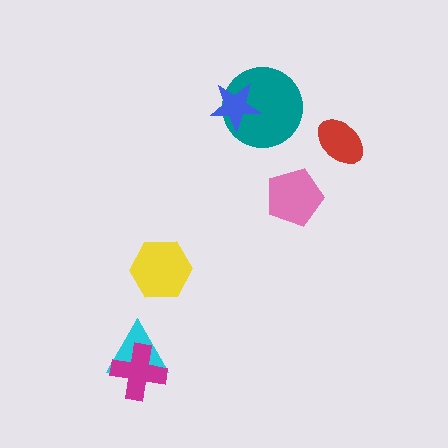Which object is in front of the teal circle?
The blue star is in front of the teal circle.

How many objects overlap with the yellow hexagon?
0 objects overlap with the yellow hexagon.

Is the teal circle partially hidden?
Yes, it is partially covered by another shape.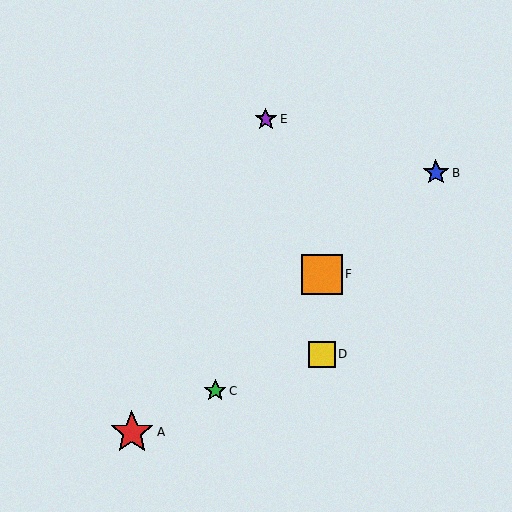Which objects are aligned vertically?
Objects D, F are aligned vertically.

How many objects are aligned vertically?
2 objects (D, F) are aligned vertically.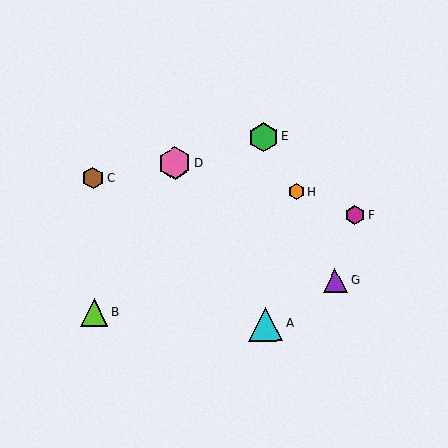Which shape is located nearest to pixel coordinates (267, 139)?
The green hexagon (labeled E) at (264, 137) is nearest to that location.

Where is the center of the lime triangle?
The center of the lime triangle is at (94, 313).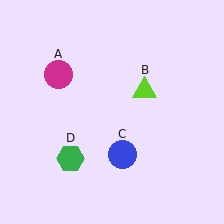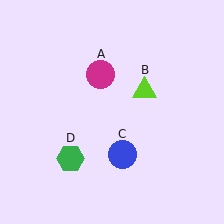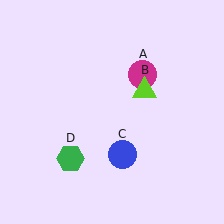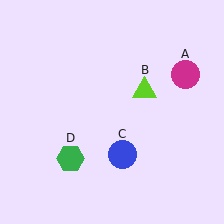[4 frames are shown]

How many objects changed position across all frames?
1 object changed position: magenta circle (object A).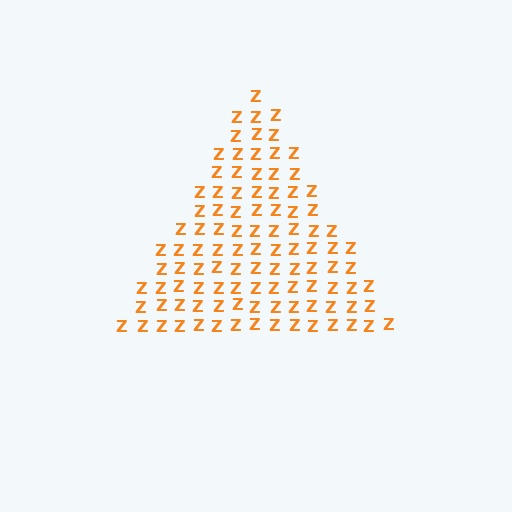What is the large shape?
The large shape is a triangle.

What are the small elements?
The small elements are letter Z's.